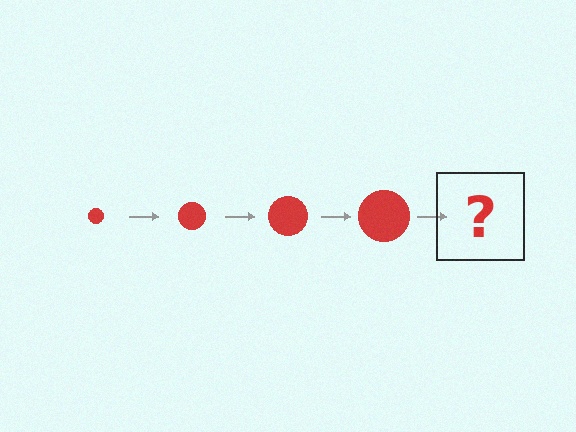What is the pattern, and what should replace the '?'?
The pattern is that the circle gets progressively larger each step. The '?' should be a red circle, larger than the previous one.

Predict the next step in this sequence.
The next step is a red circle, larger than the previous one.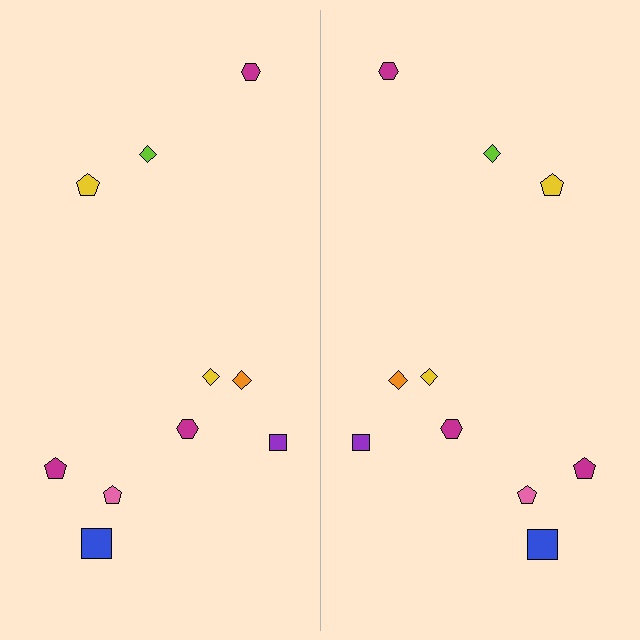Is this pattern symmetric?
Yes, this pattern has bilateral (reflection) symmetry.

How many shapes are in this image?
There are 20 shapes in this image.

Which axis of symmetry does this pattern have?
The pattern has a vertical axis of symmetry running through the center of the image.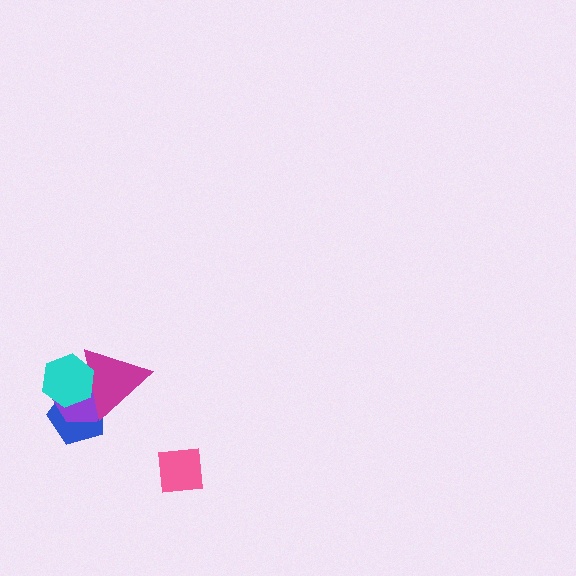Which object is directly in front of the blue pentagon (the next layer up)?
The purple hexagon is directly in front of the blue pentagon.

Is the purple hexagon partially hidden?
Yes, it is partially covered by another shape.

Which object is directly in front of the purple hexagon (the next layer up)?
The magenta triangle is directly in front of the purple hexagon.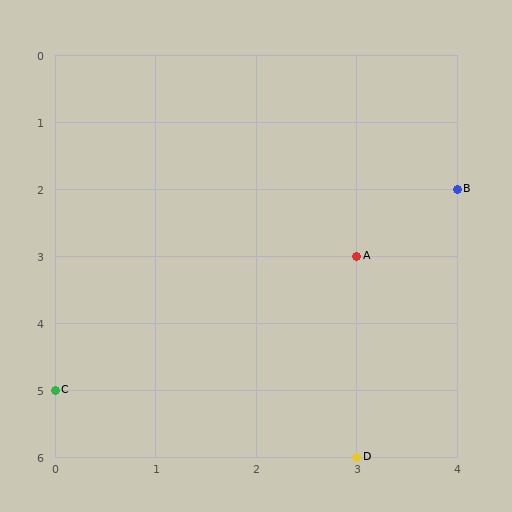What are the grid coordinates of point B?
Point B is at grid coordinates (4, 2).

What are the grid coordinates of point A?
Point A is at grid coordinates (3, 3).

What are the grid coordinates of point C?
Point C is at grid coordinates (0, 5).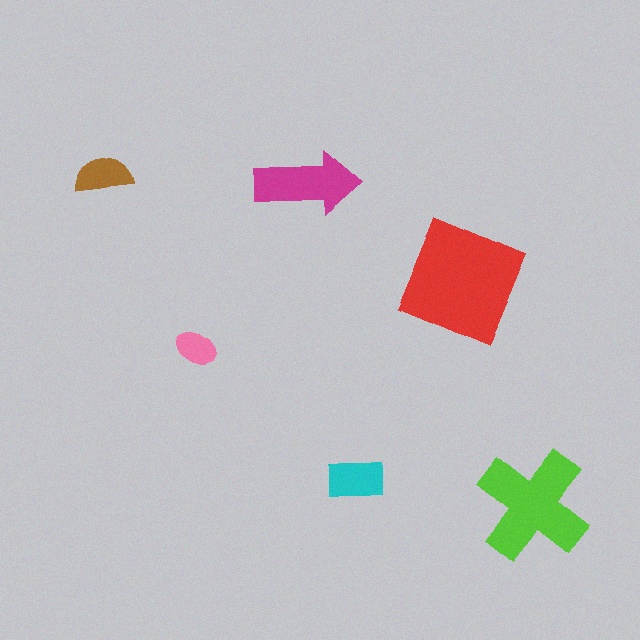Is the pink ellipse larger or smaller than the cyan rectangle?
Smaller.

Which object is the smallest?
The pink ellipse.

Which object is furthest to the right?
The lime cross is rightmost.